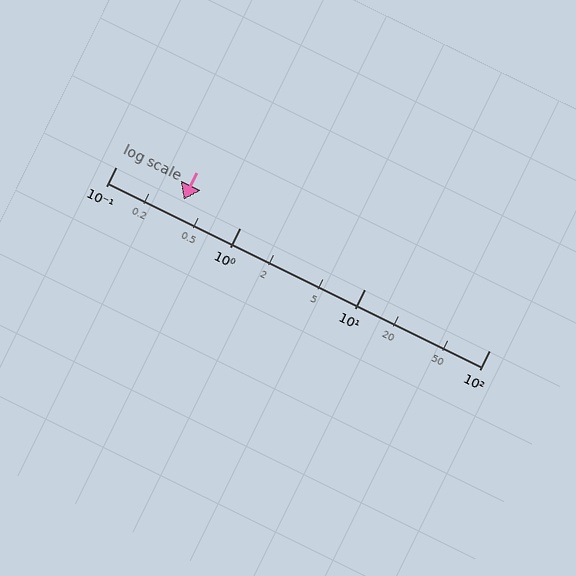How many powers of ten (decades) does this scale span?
The scale spans 3 decades, from 0.1 to 100.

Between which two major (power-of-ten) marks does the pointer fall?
The pointer is between 0.1 and 1.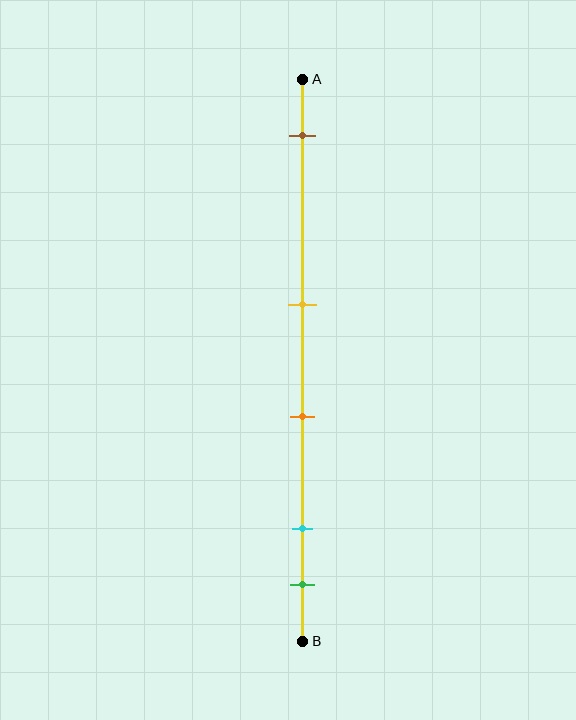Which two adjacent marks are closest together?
The cyan and green marks are the closest adjacent pair.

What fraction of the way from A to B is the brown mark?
The brown mark is approximately 10% (0.1) of the way from A to B.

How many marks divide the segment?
There are 5 marks dividing the segment.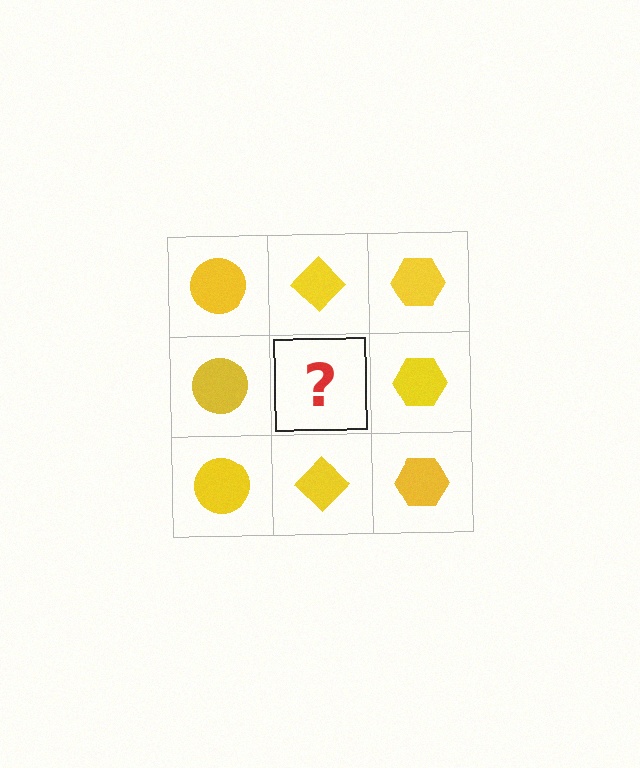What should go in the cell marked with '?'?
The missing cell should contain a yellow diamond.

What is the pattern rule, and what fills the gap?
The rule is that each column has a consistent shape. The gap should be filled with a yellow diamond.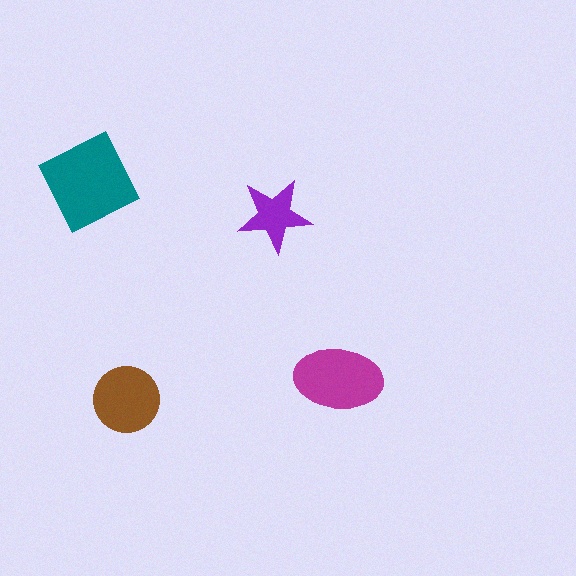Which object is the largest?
The teal diamond.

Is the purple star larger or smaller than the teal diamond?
Smaller.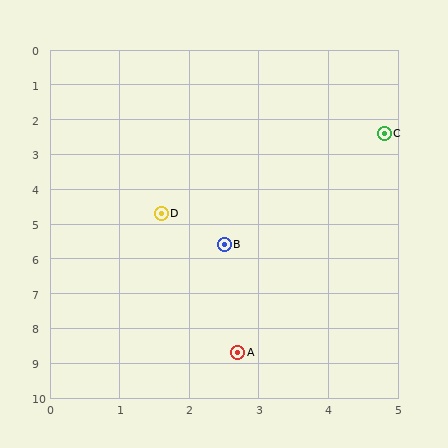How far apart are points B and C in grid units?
Points B and C are about 3.9 grid units apart.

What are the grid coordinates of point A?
Point A is at approximately (2.7, 8.7).